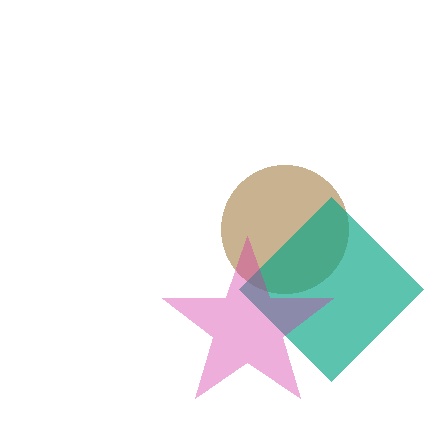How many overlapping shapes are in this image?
There are 3 overlapping shapes in the image.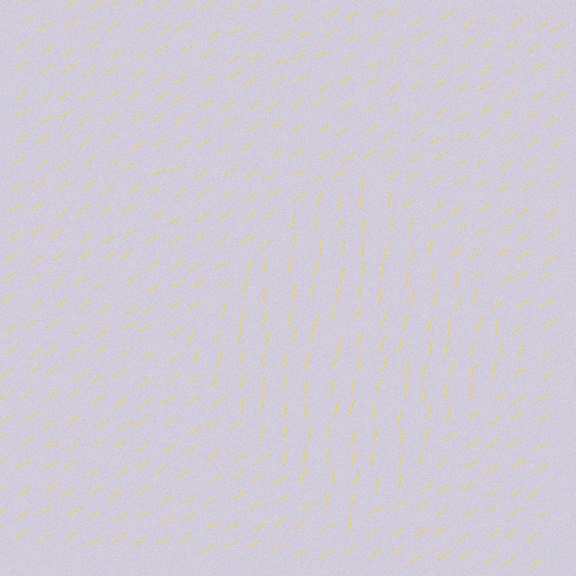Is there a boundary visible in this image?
Yes, there is a texture boundary formed by a change in line orientation.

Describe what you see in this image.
The image is filled with small yellow line segments. A diamond region in the image has lines oriented differently from the surrounding lines, creating a visible texture boundary.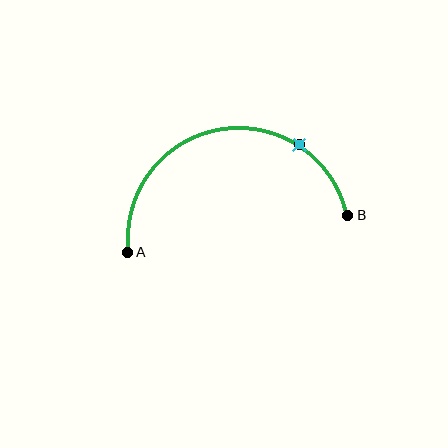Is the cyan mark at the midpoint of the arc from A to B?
No. The cyan mark lies on the arc but is closer to endpoint B. The arc midpoint would be at the point on the curve equidistant along the arc from both A and B.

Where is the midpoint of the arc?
The arc midpoint is the point on the curve farthest from the straight line joining A and B. It sits above that line.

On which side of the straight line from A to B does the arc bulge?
The arc bulges above the straight line connecting A and B.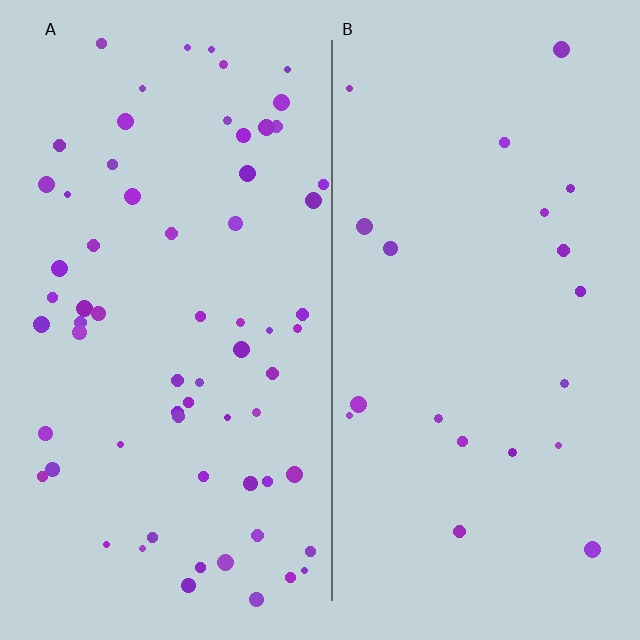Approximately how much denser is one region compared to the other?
Approximately 3.2× — region A over region B.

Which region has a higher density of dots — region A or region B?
A (the left).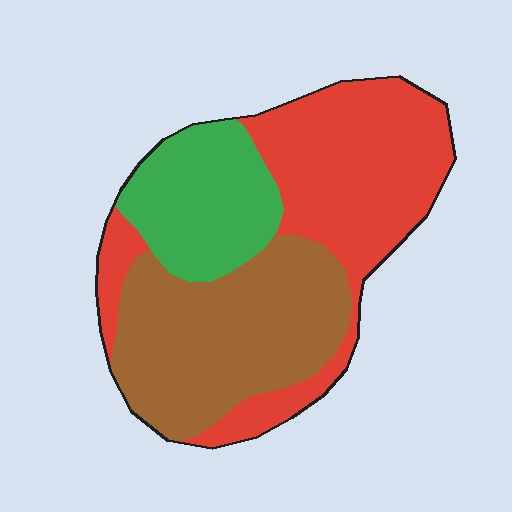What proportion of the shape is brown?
Brown covers 37% of the shape.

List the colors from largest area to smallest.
From largest to smallest: red, brown, green.